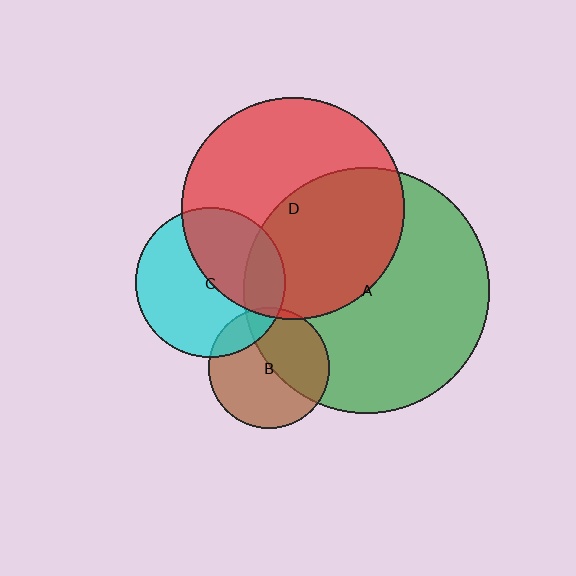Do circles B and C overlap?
Yes.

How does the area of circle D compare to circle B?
Approximately 3.4 times.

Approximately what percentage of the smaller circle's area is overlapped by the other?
Approximately 15%.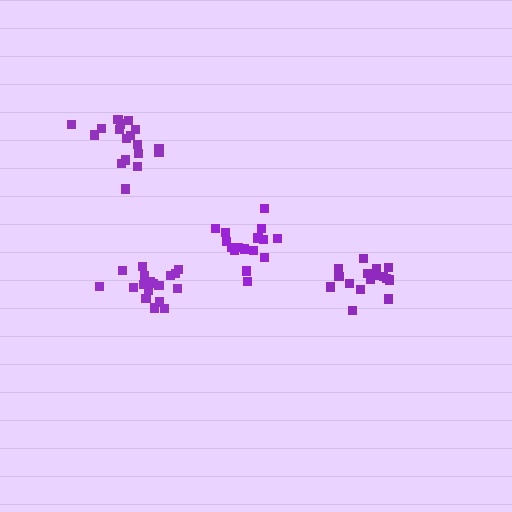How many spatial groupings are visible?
There are 4 spatial groupings.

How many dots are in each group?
Group 1: 19 dots, Group 2: 16 dots, Group 3: 16 dots, Group 4: 18 dots (69 total).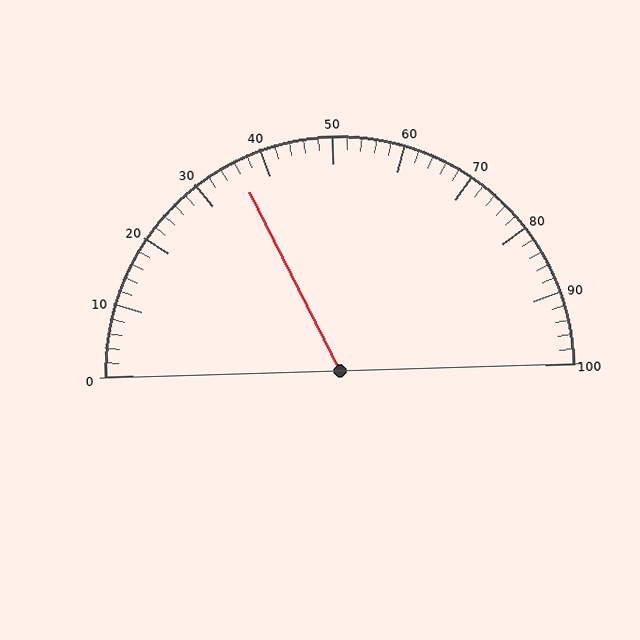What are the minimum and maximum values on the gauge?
The gauge ranges from 0 to 100.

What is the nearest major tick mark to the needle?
The nearest major tick mark is 40.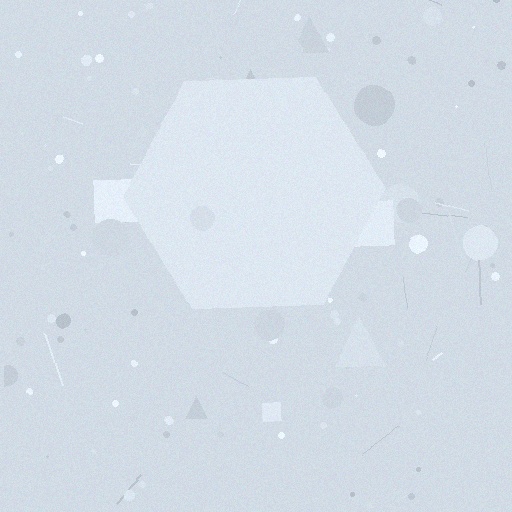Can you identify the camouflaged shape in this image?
The camouflaged shape is a hexagon.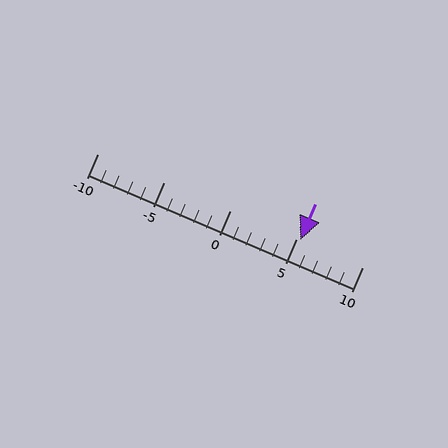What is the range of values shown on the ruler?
The ruler shows values from -10 to 10.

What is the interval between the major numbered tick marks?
The major tick marks are spaced 5 units apart.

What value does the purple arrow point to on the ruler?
The purple arrow points to approximately 5.